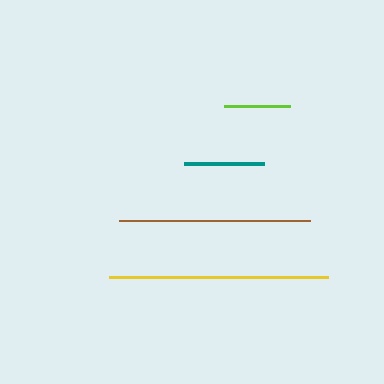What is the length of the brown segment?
The brown segment is approximately 191 pixels long.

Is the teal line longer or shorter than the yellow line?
The yellow line is longer than the teal line.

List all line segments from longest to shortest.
From longest to shortest: yellow, brown, teal, lime.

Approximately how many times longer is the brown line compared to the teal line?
The brown line is approximately 2.4 times the length of the teal line.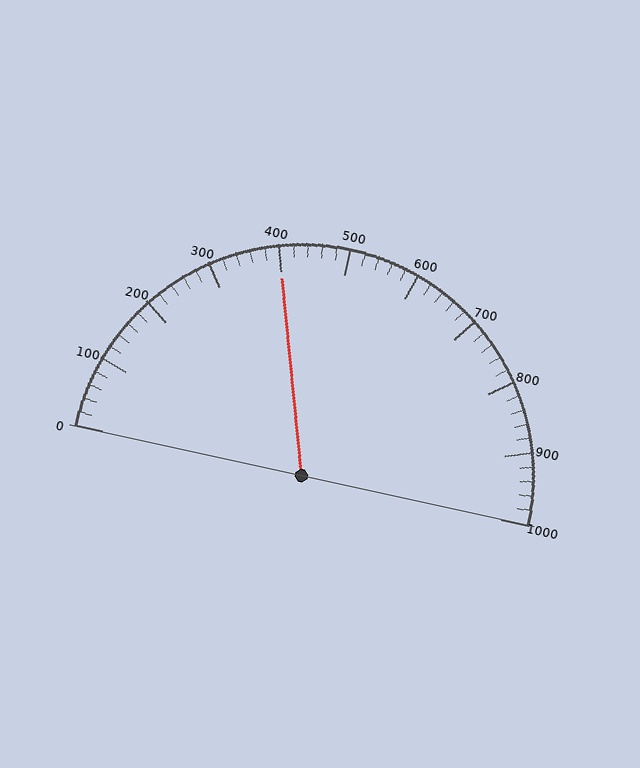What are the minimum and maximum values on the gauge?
The gauge ranges from 0 to 1000.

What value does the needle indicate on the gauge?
The needle indicates approximately 400.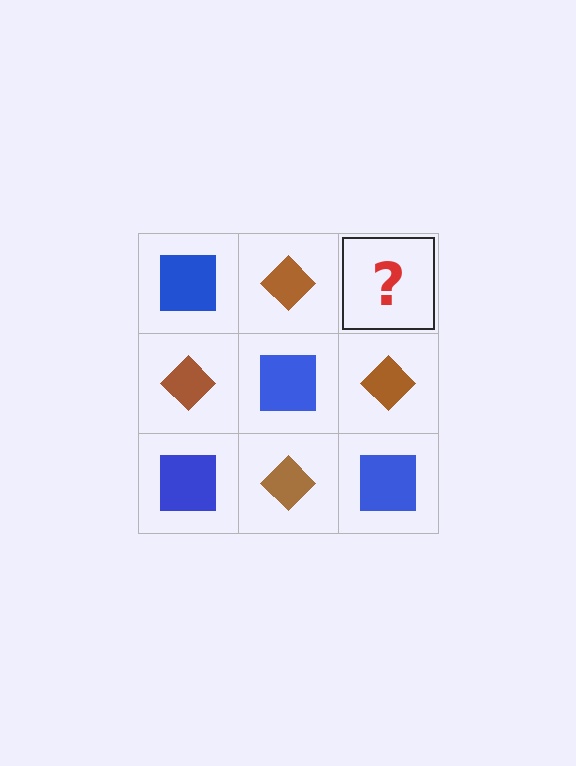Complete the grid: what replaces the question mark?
The question mark should be replaced with a blue square.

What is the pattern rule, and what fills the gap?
The rule is that it alternates blue square and brown diamond in a checkerboard pattern. The gap should be filled with a blue square.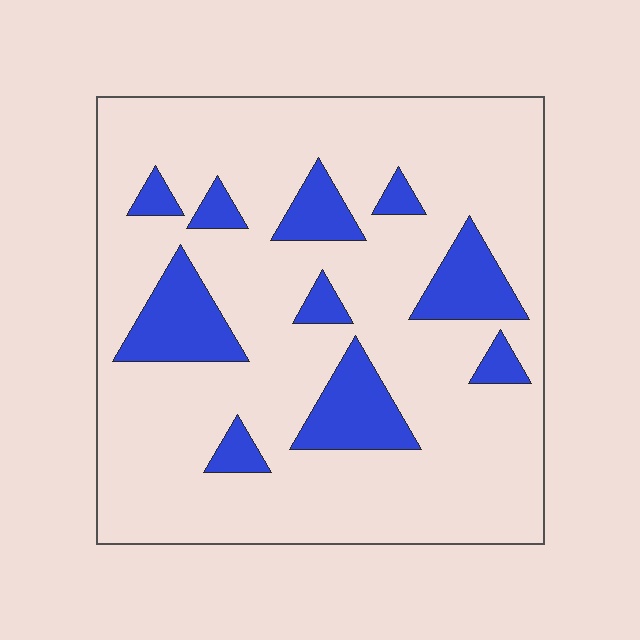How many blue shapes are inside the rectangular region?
10.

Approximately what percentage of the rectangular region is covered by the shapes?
Approximately 20%.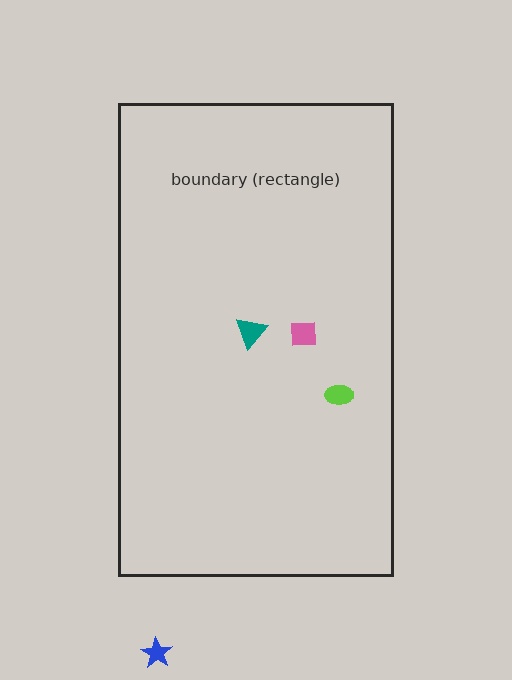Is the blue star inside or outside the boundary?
Outside.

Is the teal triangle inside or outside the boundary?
Inside.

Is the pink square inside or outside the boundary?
Inside.